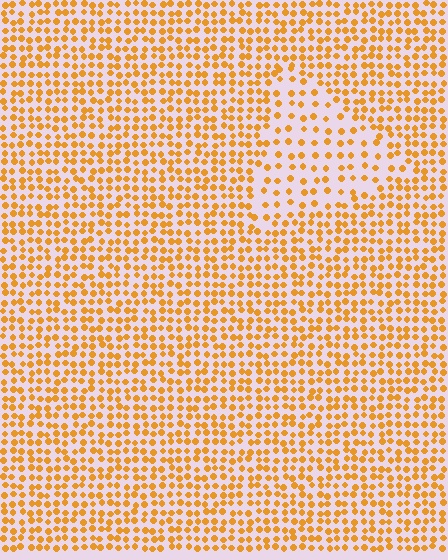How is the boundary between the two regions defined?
The boundary is defined by a change in element density (approximately 2.0x ratio). All elements are the same color, size, and shape.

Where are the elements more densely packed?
The elements are more densely packed outside the triangle boundary.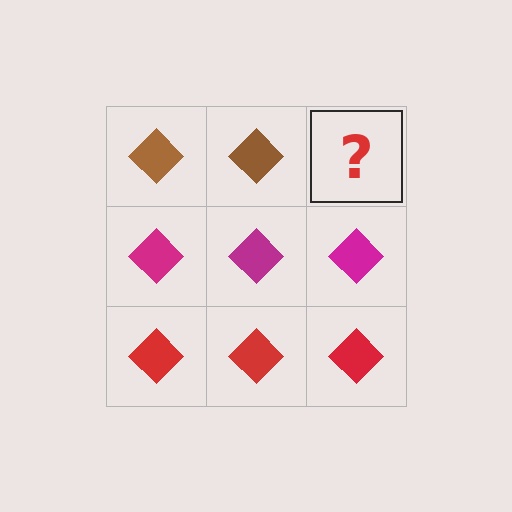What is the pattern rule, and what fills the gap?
The rule is that each row has a consistent color. The gap should be filled with a brown diamond.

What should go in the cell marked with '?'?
The missing cell should contain a brown diamond.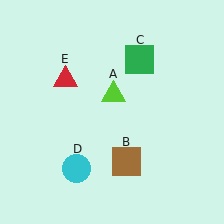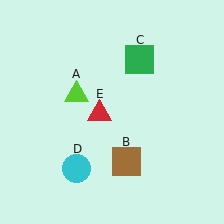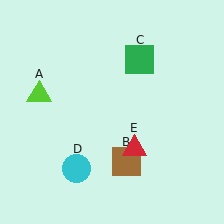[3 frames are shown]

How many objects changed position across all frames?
2 objects changed position: lime triangle (object A), red triangle (object E).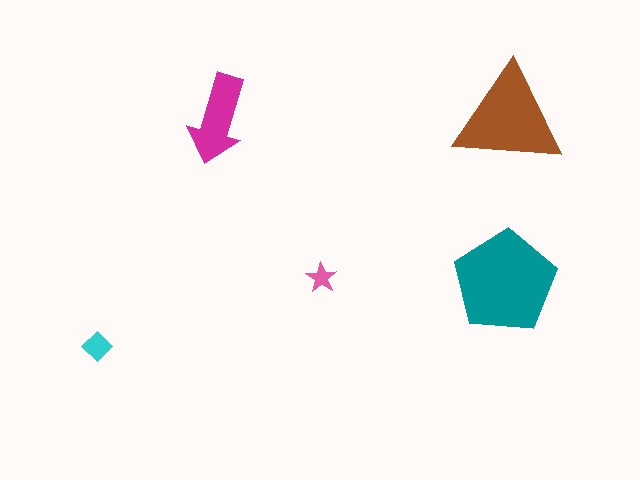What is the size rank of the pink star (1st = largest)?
5th.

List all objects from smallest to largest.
The pink star, the cyan diamond, the magenta arrow, the brown triangle, the teal pentagon.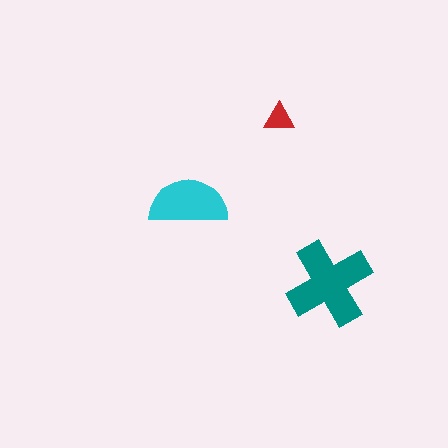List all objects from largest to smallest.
The teal cross, the cyan semicircle, the red triangle.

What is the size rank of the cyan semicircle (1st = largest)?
2nd.